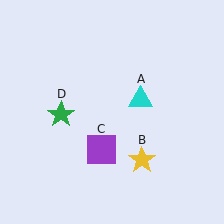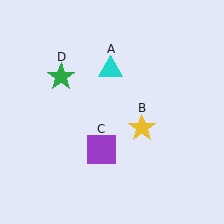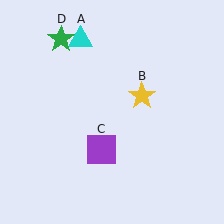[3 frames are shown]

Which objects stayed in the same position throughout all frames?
Purple square (object C) remained stationary.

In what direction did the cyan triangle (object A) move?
The cyan triangle (object A) moved up and to the left.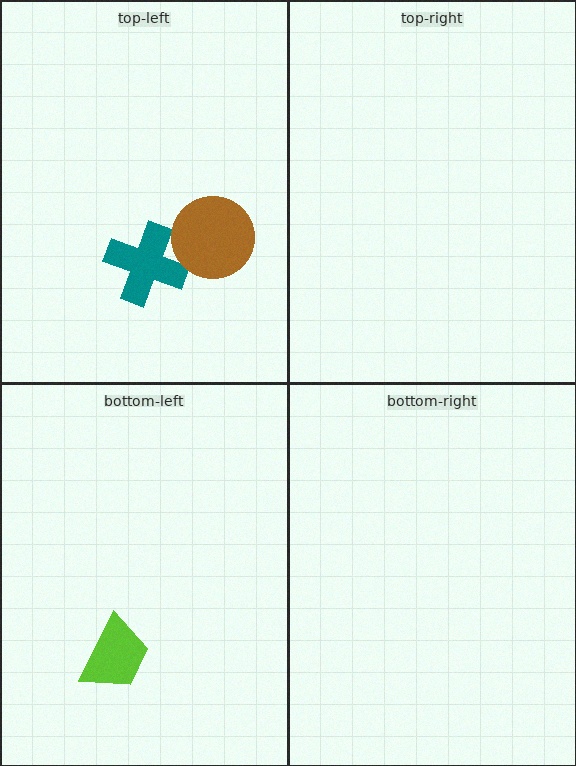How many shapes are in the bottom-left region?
1.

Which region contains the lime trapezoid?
The bottom-left region.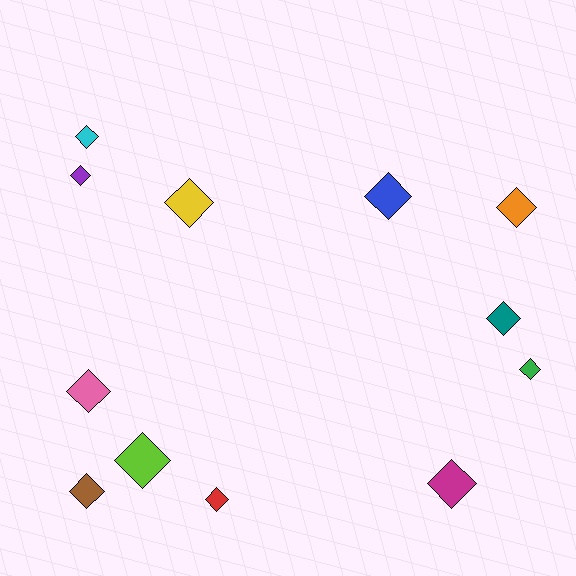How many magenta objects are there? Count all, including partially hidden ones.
There is 1 magenta object.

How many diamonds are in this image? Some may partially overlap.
There are 12 diamonds.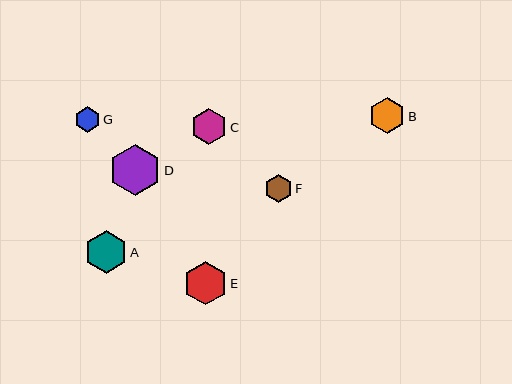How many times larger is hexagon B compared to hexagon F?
Hexagon B is approximately 1.3 times the size of hexagon F.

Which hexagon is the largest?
Hexagon D is the largest with a size of approximately 51 pixels.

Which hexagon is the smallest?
Hexagon G is the smallest with a size of approximately 26 pixels.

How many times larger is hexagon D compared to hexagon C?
Hexagon D is approximately 1.4 times the size of hexagon C.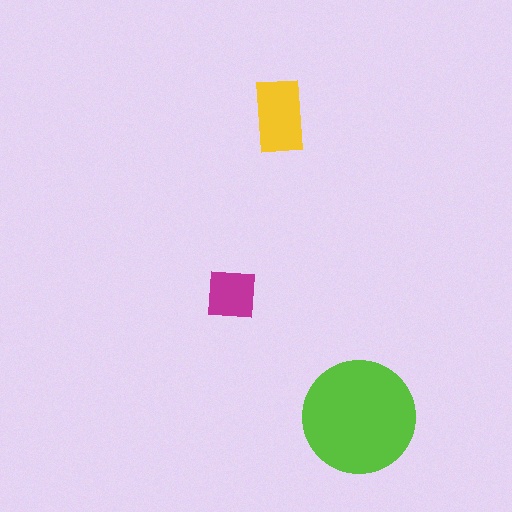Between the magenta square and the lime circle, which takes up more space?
The lime circle.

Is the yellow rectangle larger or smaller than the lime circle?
Smaller.